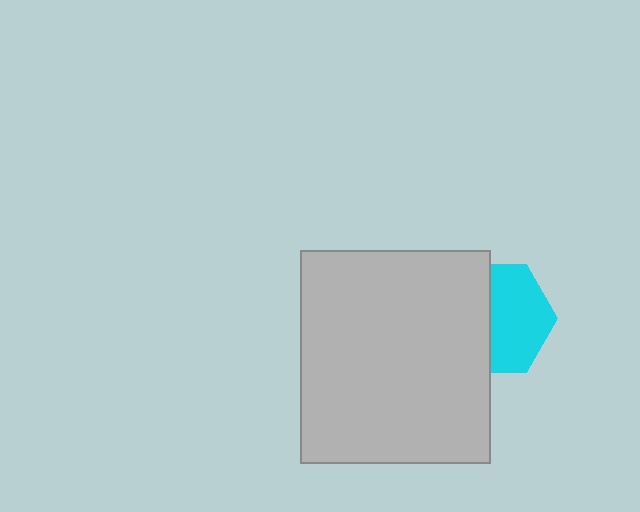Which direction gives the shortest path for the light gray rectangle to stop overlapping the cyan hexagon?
Moving left gives the shortest separation.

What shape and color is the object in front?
The object in front is a light gray rectangle.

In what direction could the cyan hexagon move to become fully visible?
The cyan hexagon could move right. That would shift it out from behind the light gray rectangle entirely.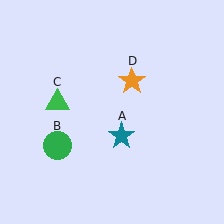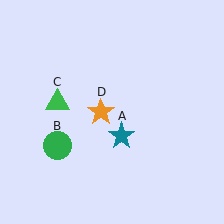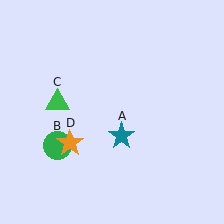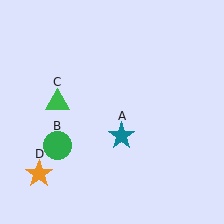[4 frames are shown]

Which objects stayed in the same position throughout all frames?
Teal star (object A) and green circle (object B) and green triangle (object C) remained stationary.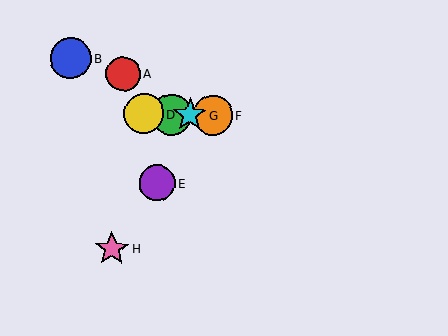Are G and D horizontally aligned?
Yes, both are at y≈115.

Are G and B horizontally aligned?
No, G is at y≈115 and B is at y≈58.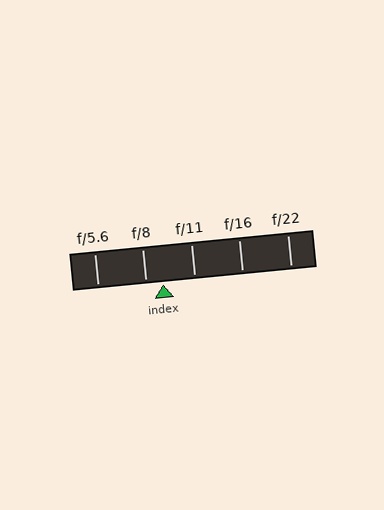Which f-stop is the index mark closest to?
The index mark is closest to f/8.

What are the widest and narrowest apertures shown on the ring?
The widest aperture shown is f/5.6 and the narrowest is f/22.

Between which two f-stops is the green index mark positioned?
The index mark is between f/8 and f/11.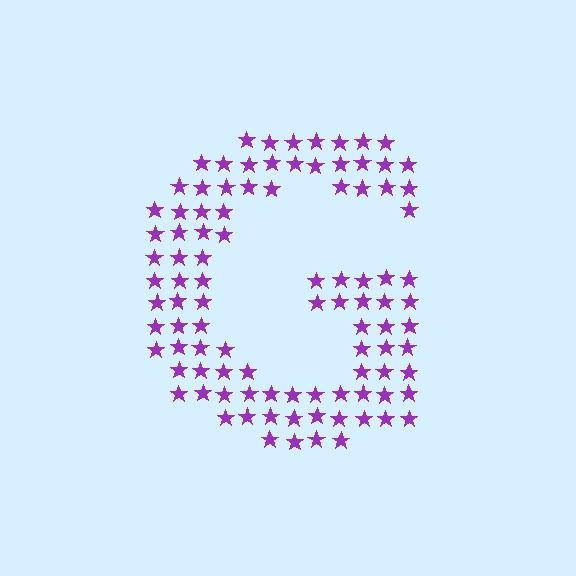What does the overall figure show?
The overall figure shows the letter G.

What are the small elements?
The small elements are stars.